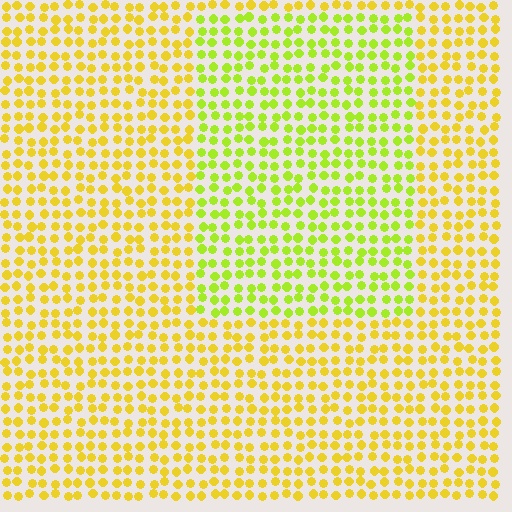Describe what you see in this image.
The image is filled with small yellow elements in a uniform arrangement. A rectangle-shaped region is visible where the elements are tinted to a slightly different hue, forming a subtle color boundary.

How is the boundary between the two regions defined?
The boundary is defined purely by a slight shift in hue (about 30 degrees). Spacing, size, and orientation are identical on both sides.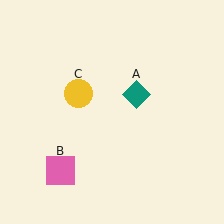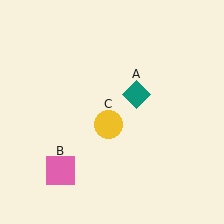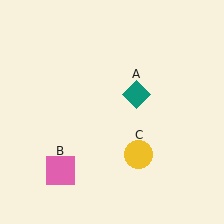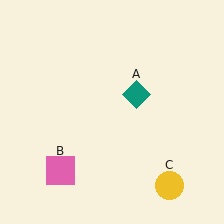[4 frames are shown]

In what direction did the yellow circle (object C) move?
The yellow circle (object C) moved down and to the right.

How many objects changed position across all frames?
1 object changed position: yellow circle (object C).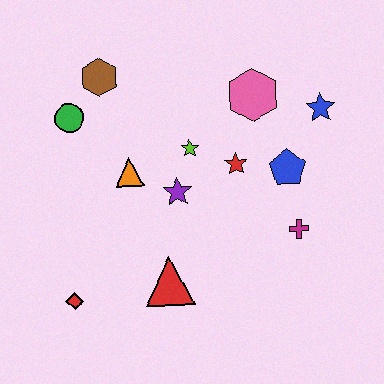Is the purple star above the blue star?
No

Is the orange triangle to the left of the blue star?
Yes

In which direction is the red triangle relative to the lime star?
The red triangle is below the lime star.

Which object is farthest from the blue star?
The red diamond is farthest from the blue star.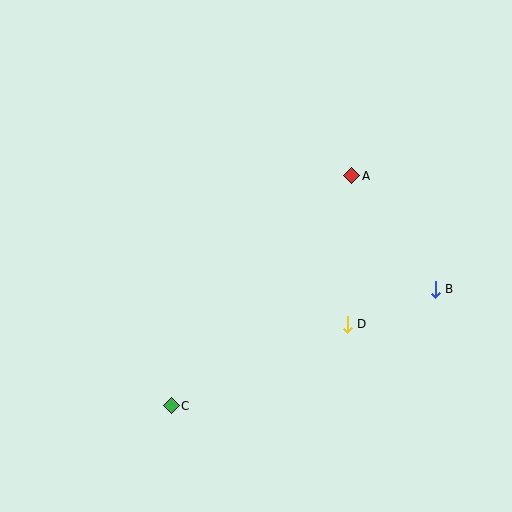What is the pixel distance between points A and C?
The distance between A and C is 292 pixels.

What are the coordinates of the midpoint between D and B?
The midpoint between D and B is at (391, 307).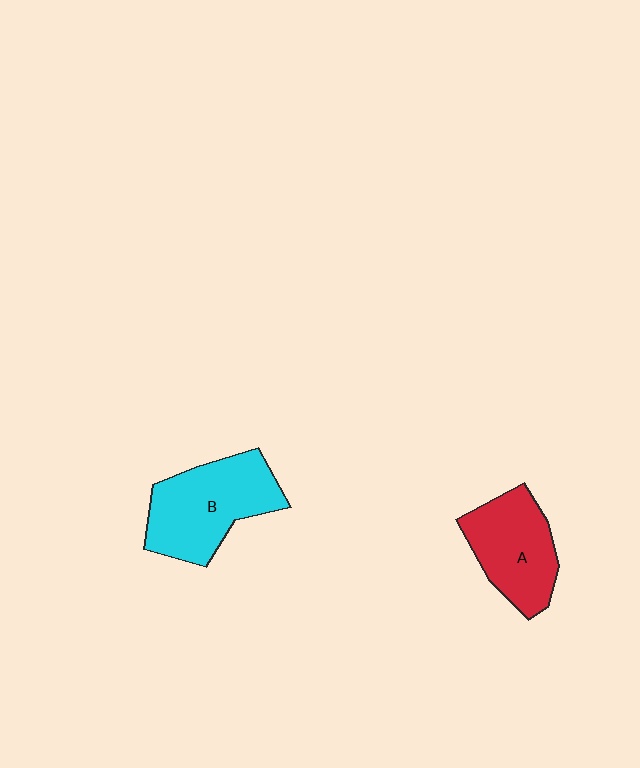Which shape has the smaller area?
Shape A (red).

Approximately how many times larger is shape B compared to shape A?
Approximately 1.2 times.